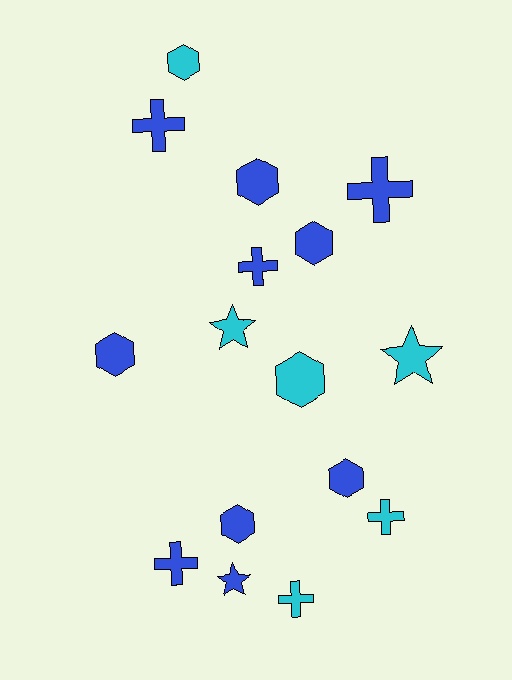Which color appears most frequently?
Blue, with 10 objects.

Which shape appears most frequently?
Hexagon, with 7 objects.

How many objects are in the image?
There are 16 objects.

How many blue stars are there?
There is 1 blue star.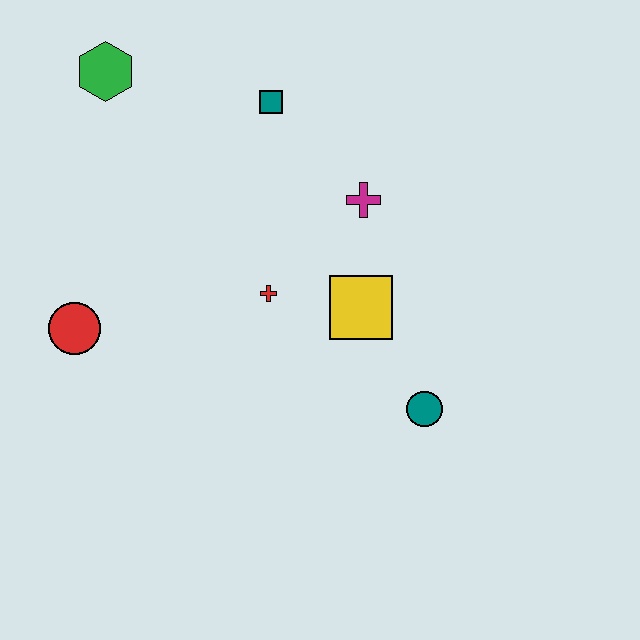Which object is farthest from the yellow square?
The green hexagon is farthest from the yellow square.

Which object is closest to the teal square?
The magenta cross is closest to the teal square.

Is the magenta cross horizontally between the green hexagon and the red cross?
No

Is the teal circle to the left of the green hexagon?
No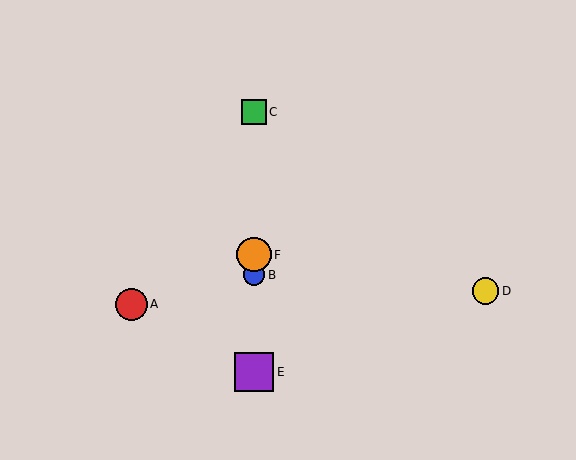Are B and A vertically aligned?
No, B is at x≈254 and A is at x≈132.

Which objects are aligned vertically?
Objects B, C, E, F are aligned vertically.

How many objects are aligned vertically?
4 objects (B, C, E, F) are aligned vertically.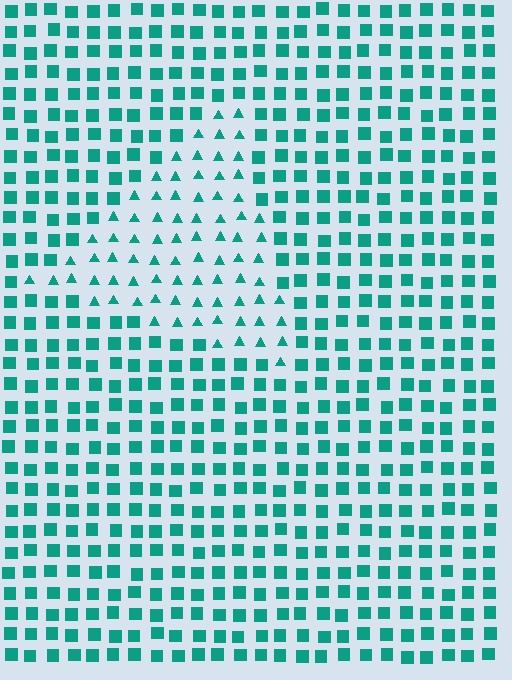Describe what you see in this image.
The image is filled with small teal elements arranged in a uniform grid. A triangle-shaped region contains triangles, while the surrounding area contains squares. The boundary is defined purely by the change in element shape.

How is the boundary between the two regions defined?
The boundary is defined by a change in element shape: triangles inside vs. squares outside. All elements share the same color and spacing.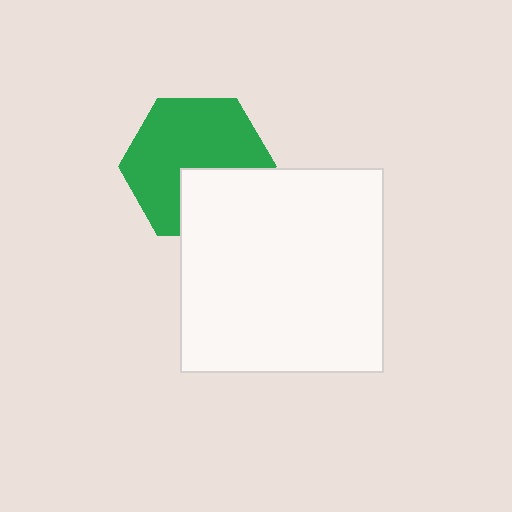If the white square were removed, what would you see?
You would see the complete green hexagon.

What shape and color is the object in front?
The object in front is a white square.